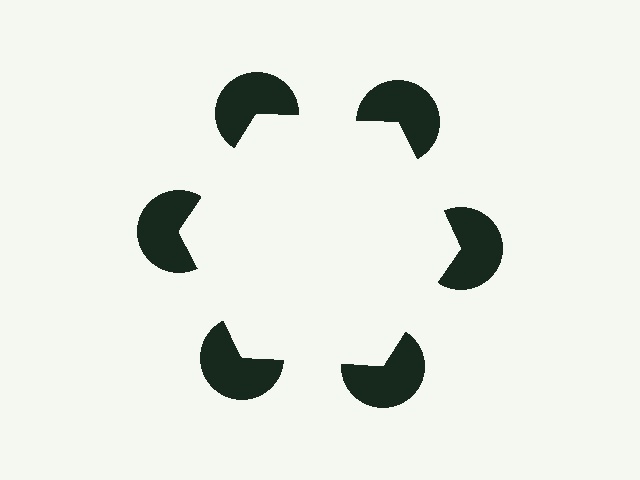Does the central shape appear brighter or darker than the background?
It typically appears slightly brighter than the background, even though no actual brightness change is drawn.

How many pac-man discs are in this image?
There are 6 — one at each vertex of the illusory hexagon.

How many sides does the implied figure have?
6 sides.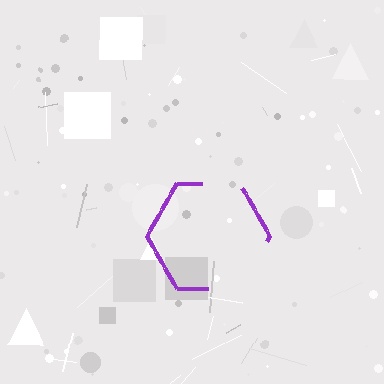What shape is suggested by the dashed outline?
The dashed outline suggests a hexagon.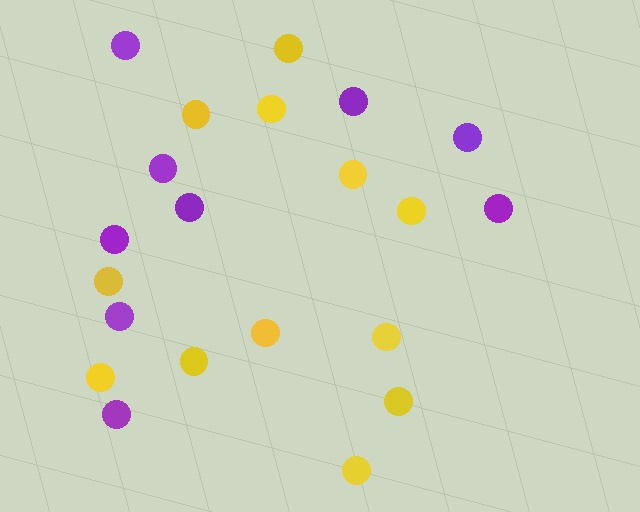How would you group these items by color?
There are 2 groups: one group of yellow circles (12) and one group of purple circles (9).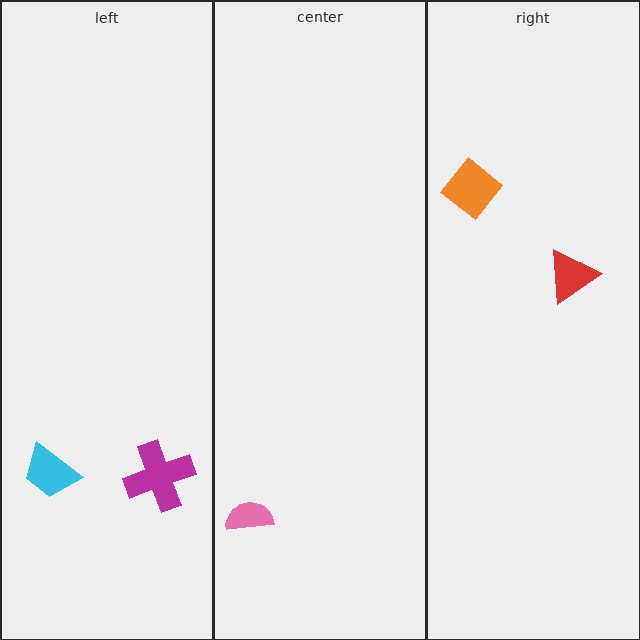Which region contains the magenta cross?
The left region.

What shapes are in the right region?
The red triangle, the orange diamond.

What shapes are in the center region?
The pink semicircle.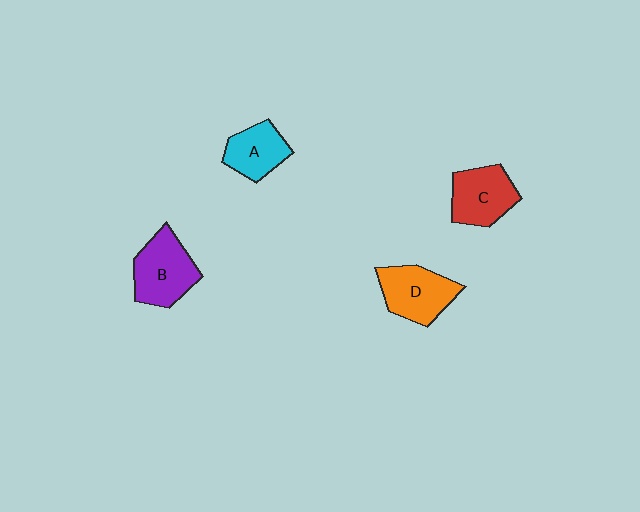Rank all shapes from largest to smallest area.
From largest to smallest: B (purple), D (orange), C (red), A (cyan).